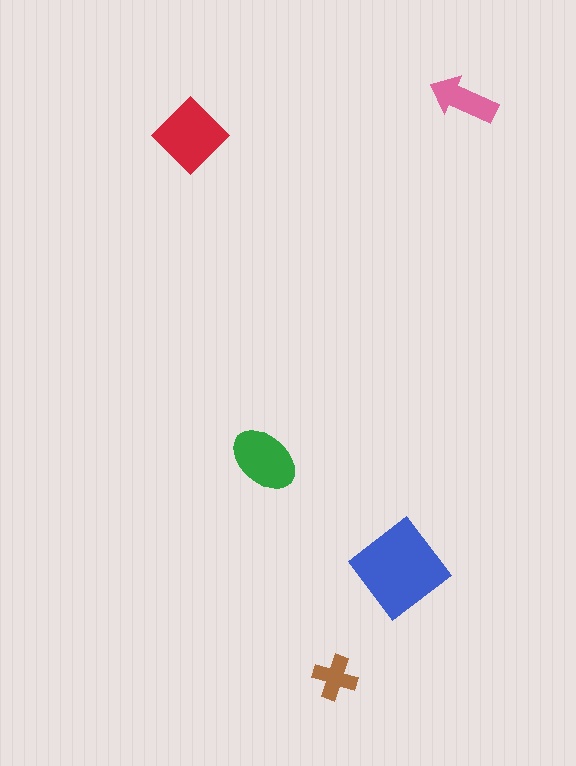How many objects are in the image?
There are 5 objects in the image.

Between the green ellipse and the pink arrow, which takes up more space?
The green ellipse.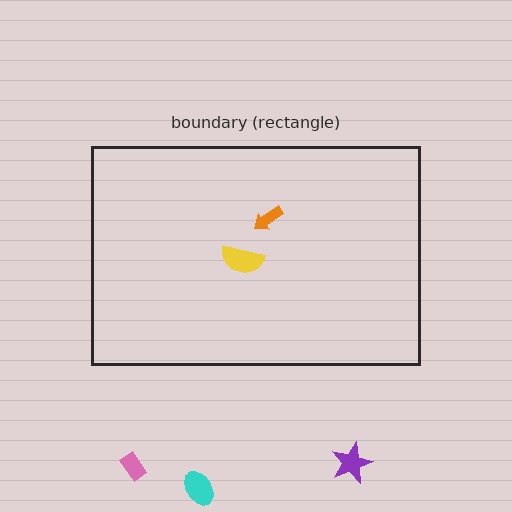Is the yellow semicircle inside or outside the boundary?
Inside.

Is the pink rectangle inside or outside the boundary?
Outside.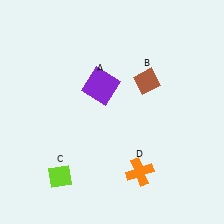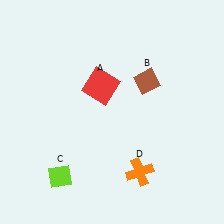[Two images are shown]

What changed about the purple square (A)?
In Image 1, A is purple. In Image 2, it changed to red.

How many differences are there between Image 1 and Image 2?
There is 1 difference between the two images.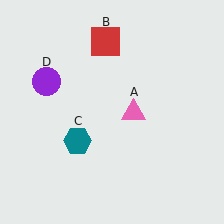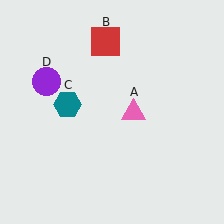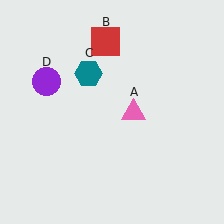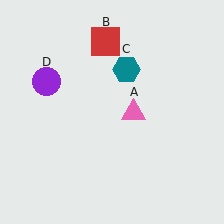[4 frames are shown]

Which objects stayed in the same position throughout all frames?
Pink triangle (object A) and red square (object B) and purple circle (object D) remained stationary.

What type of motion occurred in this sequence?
The teal hexagon (object C) rotated clockwise around the center of the scene.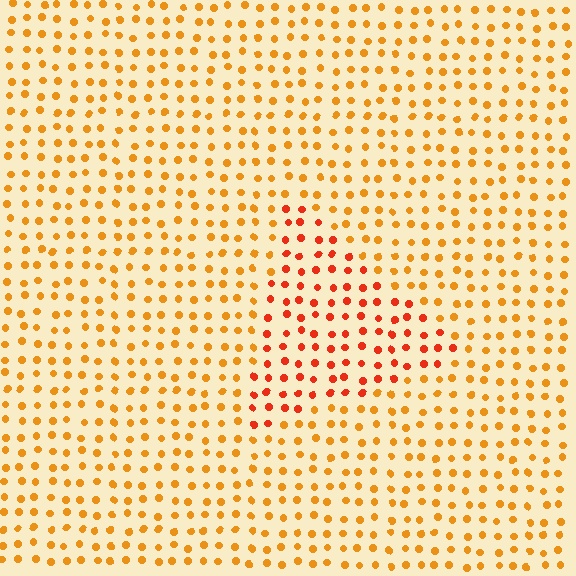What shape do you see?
I see a triangle.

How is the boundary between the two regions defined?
The boundary is defined purely by a slight shift in hue (about 29 degrees). Spacing, size, and orientation are identical on both sides.